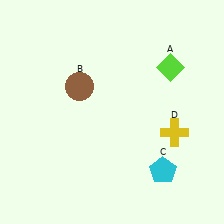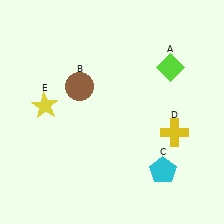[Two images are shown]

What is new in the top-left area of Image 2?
A yellow star (E) was added in the top-left area of Image 2.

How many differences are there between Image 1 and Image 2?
There is 1 difference between the two images.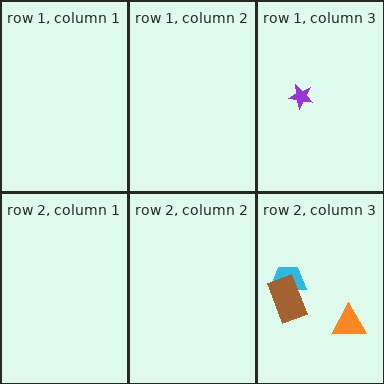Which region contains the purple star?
The row 1, column 3 region.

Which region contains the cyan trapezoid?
The row 2, column 3 region.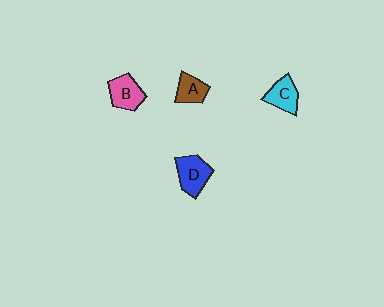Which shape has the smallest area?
Shape A (brown).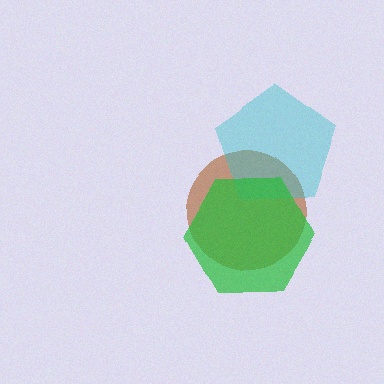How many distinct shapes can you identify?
There are 3 distinct shapes: a brown circle, a cyan pentagon, a green hexagon.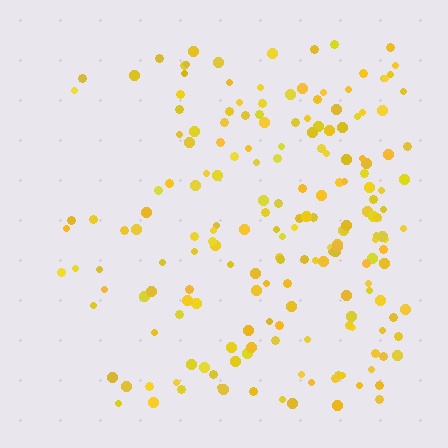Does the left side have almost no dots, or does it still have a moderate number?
Still a moderate number, just noticeably fewer than the right.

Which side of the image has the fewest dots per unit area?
The left.